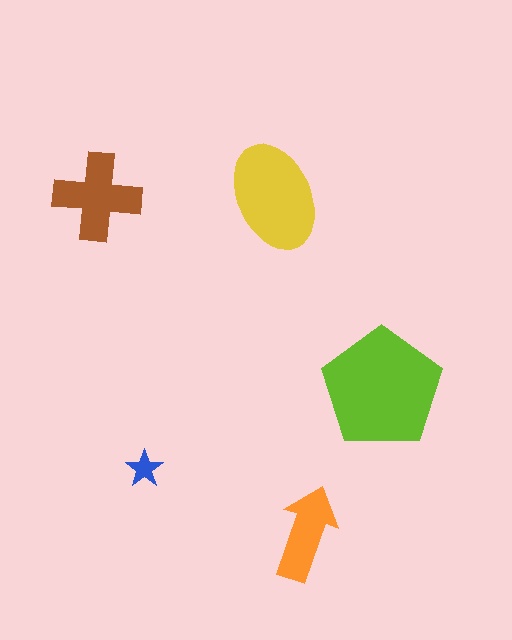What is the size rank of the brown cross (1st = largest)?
3rd.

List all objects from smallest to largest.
The blue star, the orange arrow, the brown cross, the yellow ellipse, the lime pentagon.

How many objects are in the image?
There are 5 objects in the image.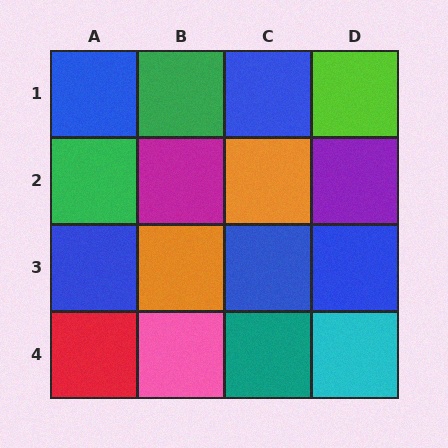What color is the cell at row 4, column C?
Teal.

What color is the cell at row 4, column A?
Red.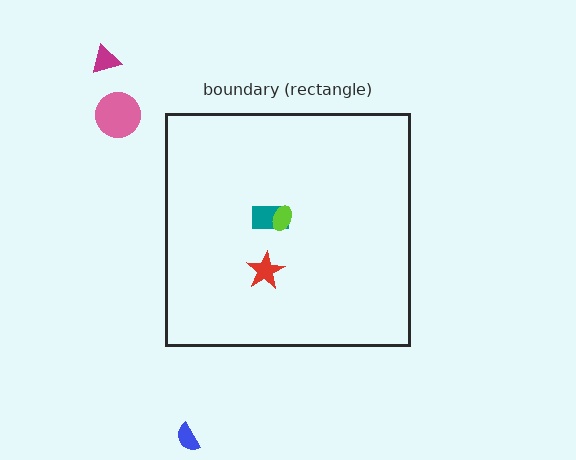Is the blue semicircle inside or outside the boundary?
Outside.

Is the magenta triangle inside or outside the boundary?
Outside.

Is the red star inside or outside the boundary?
Inside.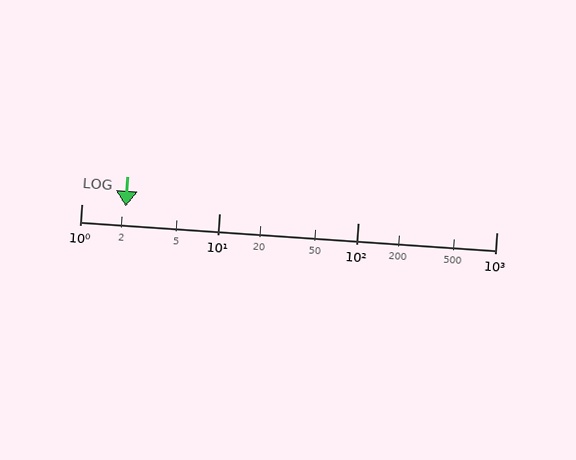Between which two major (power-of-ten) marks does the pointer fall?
The pointer is between 1 and 10.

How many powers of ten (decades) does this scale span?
The scale spans 3 decades, from 1 to 1000.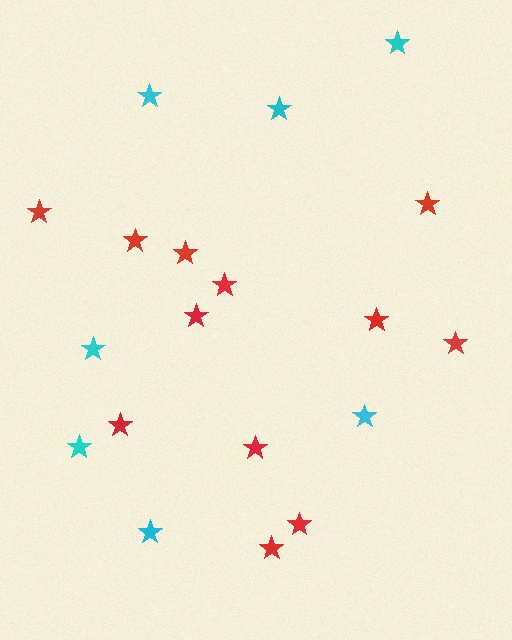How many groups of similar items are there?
There are 2 groups: one group of cyan stars (7) and one group of red stars (12).